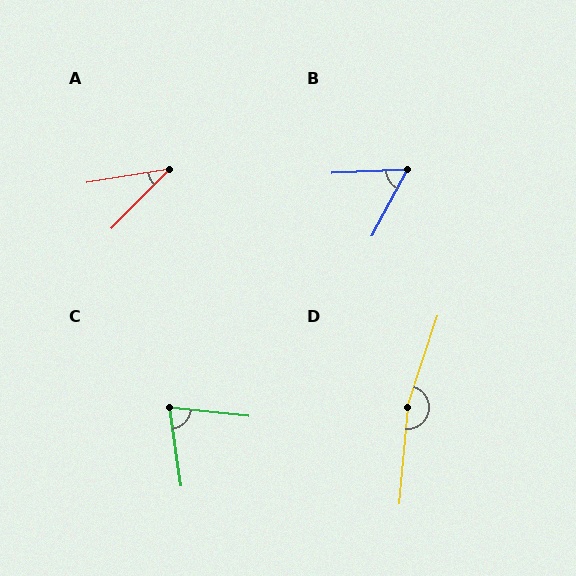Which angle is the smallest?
A, at approximately 36 degrees.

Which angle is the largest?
D, at approximately 166 degrees.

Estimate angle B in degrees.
Approximately 59 degrees.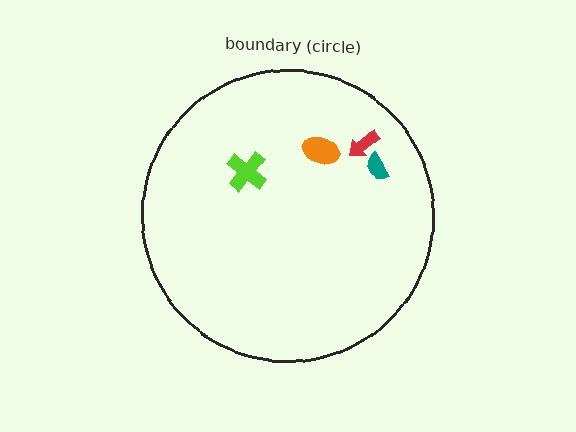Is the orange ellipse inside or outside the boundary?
Inside.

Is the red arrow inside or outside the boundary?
Inside.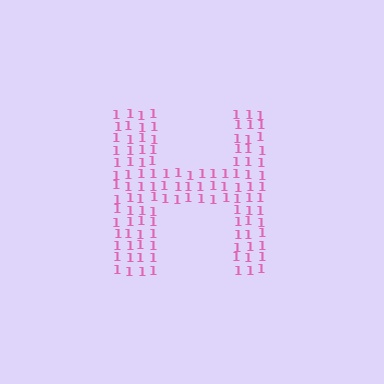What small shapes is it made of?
It is made of small digit 1's.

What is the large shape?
The large shape is the letter H.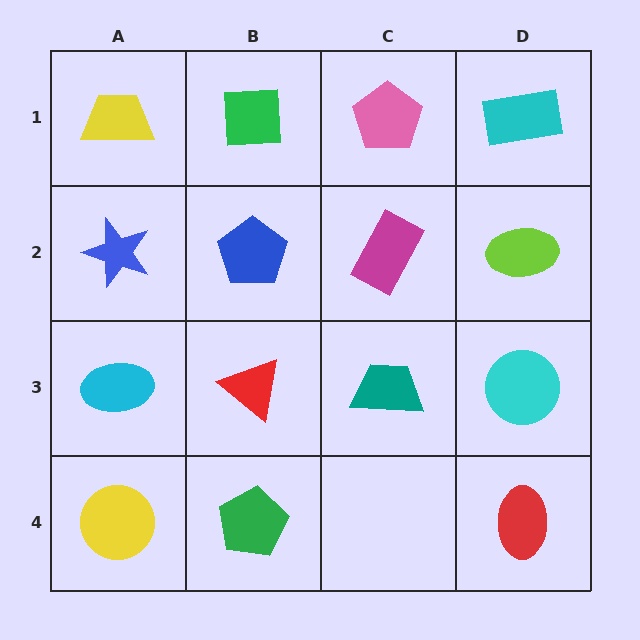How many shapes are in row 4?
3 shapes.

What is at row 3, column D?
A cyan circle.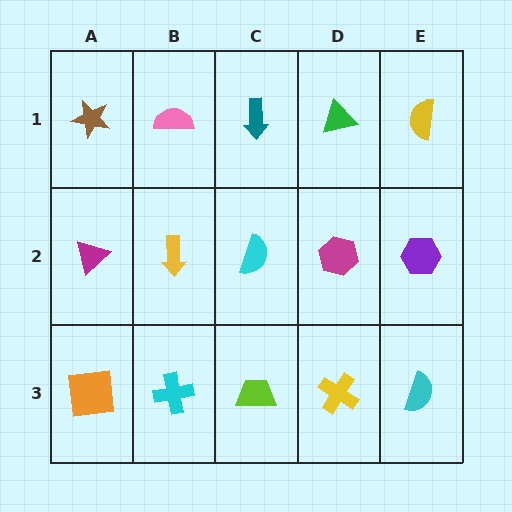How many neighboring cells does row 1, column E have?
2.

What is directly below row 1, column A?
A magenta triangle.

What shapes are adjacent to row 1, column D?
A magenta hexagon (row 2, column D), a teal arrow (row 1, column C), a yellow semicircle (row 1, column E).